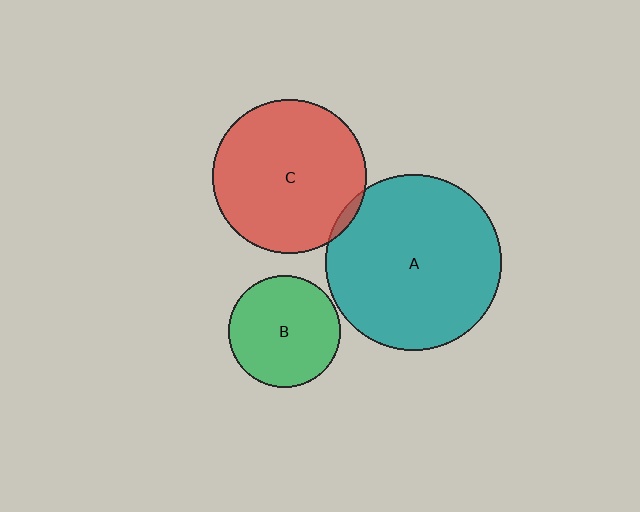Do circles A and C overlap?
Yes.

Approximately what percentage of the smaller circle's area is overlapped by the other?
Approximately 5%.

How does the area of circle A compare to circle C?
Approximately 1.3 times.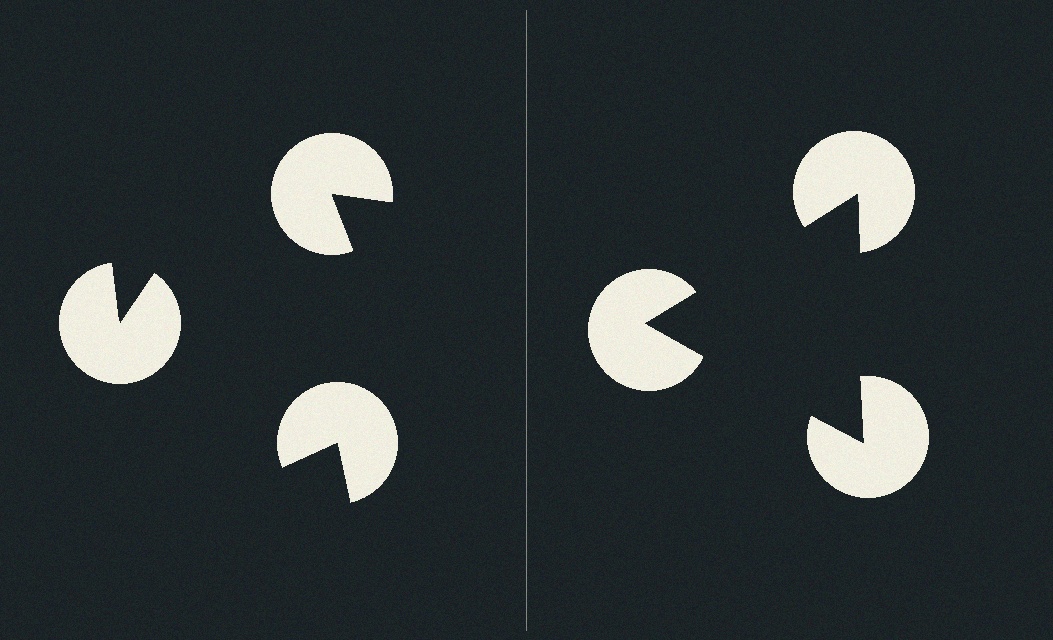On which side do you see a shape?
An illusory triangle appears on the right side. On the left side the wedge cuts are rotated, so no coherent shape forms.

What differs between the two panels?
The pac-man discs are positioned identically on both sides; only the wedge orientations differ. On the right they align to a triangle; on the left they are misaligned.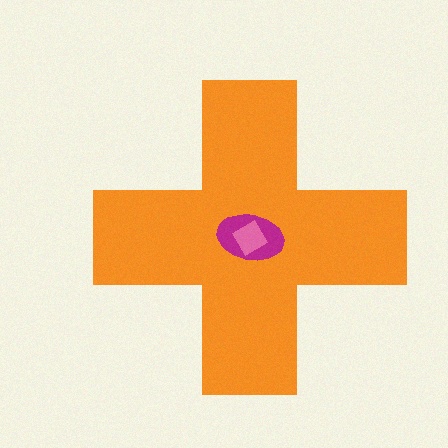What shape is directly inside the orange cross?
The magenta ellipse.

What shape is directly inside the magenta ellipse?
The pink diamond.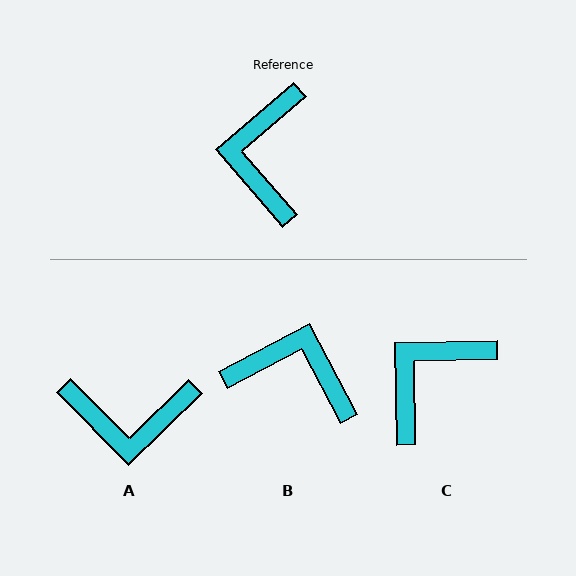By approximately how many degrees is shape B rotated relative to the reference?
Approximately 103 degrees clockwise.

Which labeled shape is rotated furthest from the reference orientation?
B, about 103 degrees away.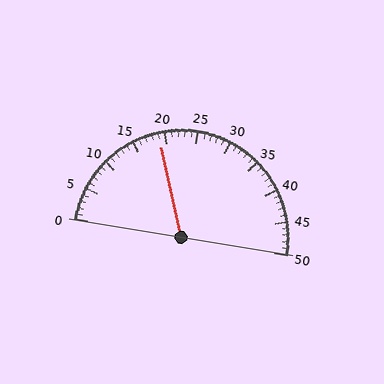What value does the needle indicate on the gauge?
The needle indicates approximately 19.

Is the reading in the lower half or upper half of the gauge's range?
The reading is in the lower half of the range (0 to 50).